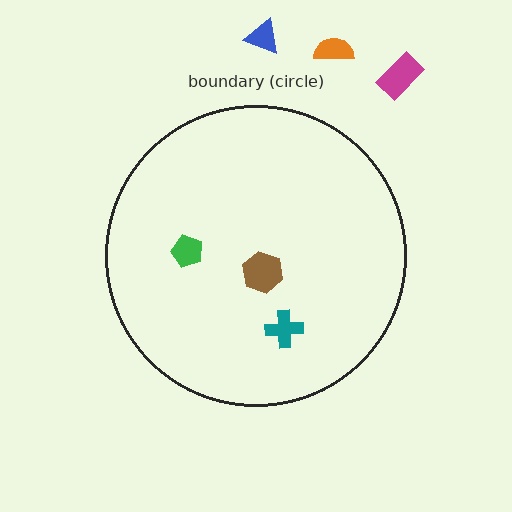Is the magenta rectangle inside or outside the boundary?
Outside.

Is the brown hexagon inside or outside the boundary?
Inside.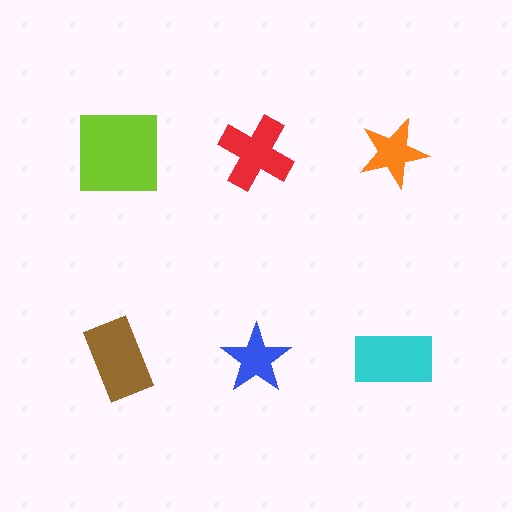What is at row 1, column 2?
A red cross.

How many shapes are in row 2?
3 shapes.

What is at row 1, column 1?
A lime square.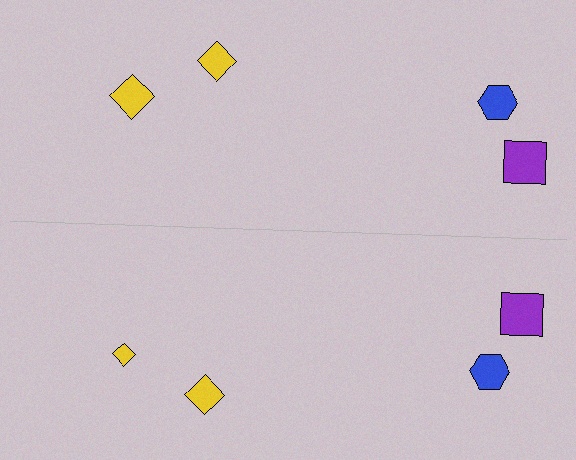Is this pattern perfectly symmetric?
No, the pattern is not perfectly symmetric. The yellow diamond on the bottom side has a different size than its mirror counterpart.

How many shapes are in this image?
There are 8 shapes in this image.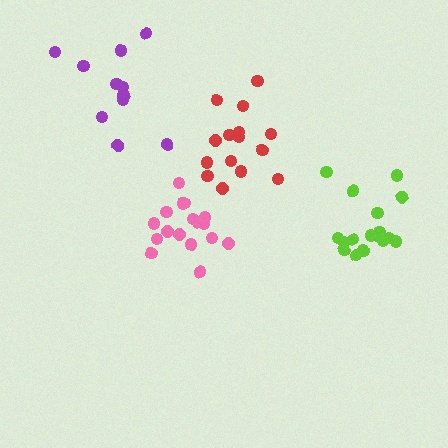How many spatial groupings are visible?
There are 4 spatial groupings.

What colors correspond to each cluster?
The clusters are colored: purple, lime, pink, red.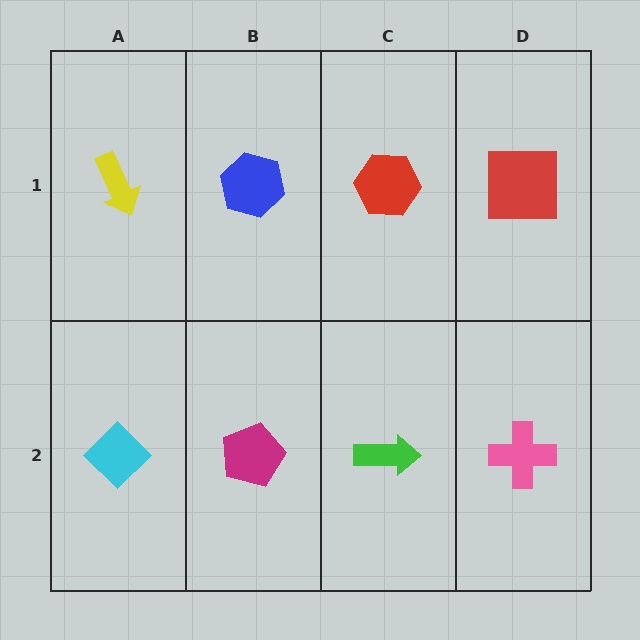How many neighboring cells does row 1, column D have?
2.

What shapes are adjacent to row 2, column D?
A red square (row 1, column D), a green arrow (row 2, column C).